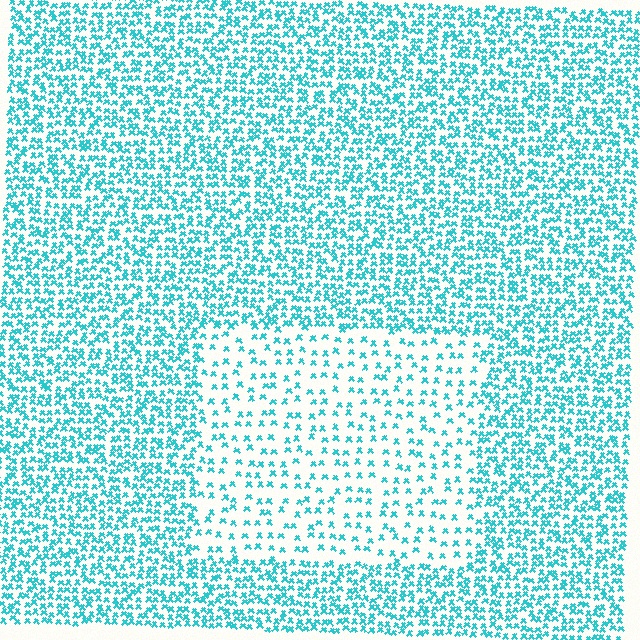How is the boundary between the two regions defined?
The boundary is defined by a change in element density (approximately 2.4x ratio). All elements are the same color, size, and shape.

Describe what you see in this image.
The image contains small cyan elements arranged at two different densities. A rectangle-shaped region is visible where the elements are less densely packed than the surrounding area.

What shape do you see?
I see a rectangle.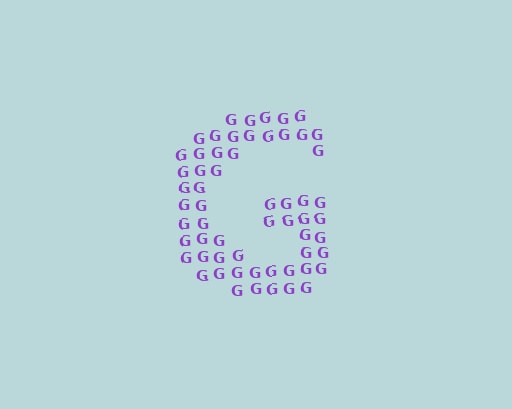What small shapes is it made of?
It is made of small letter G's.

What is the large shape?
The large shape is the letter G.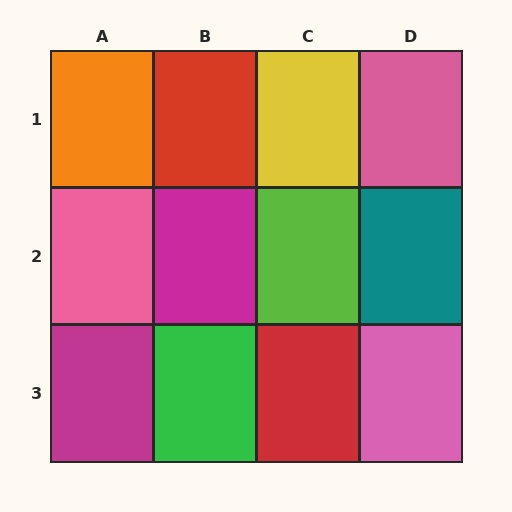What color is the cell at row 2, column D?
Teal.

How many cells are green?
1 cell is green.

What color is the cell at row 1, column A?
Orange.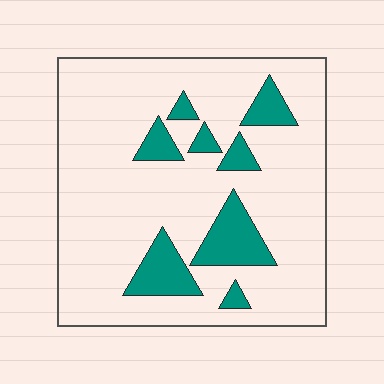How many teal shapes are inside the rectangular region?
8.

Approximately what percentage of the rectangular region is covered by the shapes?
Approximately 15%.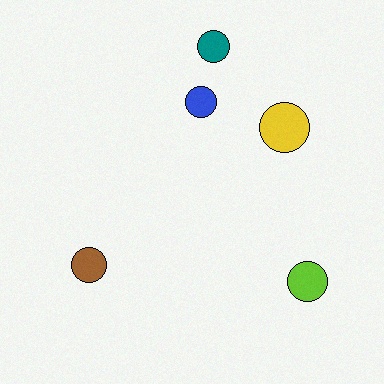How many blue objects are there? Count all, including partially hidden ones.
There is 1 blue object.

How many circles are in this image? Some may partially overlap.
There are 5 circles.